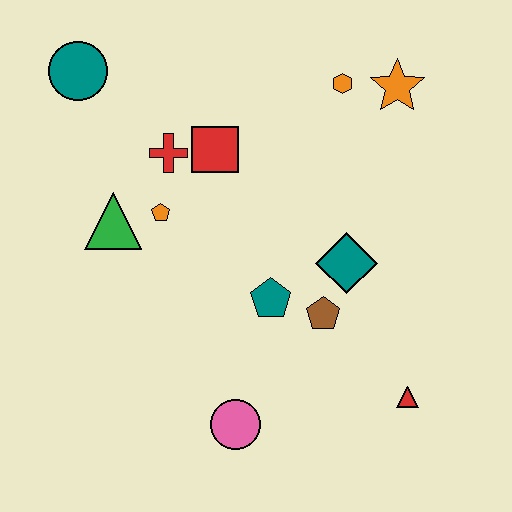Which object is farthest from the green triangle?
The red triangle is farthest from the green triangle.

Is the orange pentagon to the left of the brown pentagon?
Yes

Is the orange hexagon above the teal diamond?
Yes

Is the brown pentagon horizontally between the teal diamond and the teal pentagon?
Yes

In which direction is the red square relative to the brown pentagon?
The red square is above the brown pentagon.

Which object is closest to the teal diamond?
The brown pentagon is closest to the teal diamond.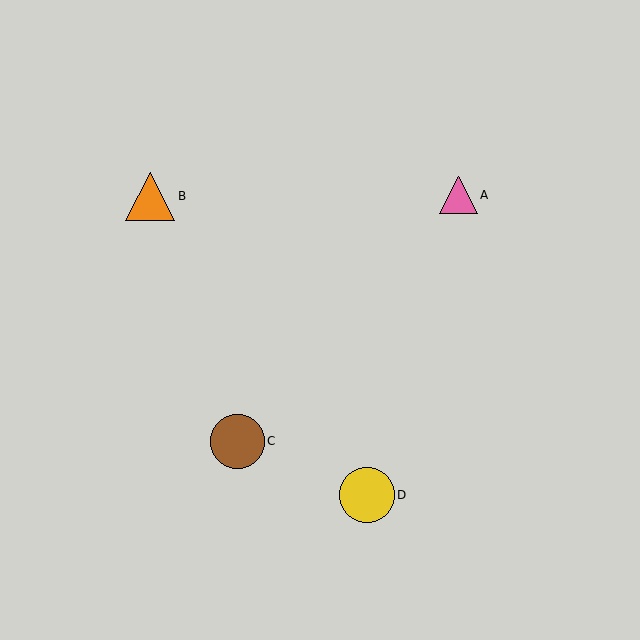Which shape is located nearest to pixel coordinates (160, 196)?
The orange triangle (labeled B) at (150, 196) is nearest to that location.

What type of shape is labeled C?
Shape C is a brown circle.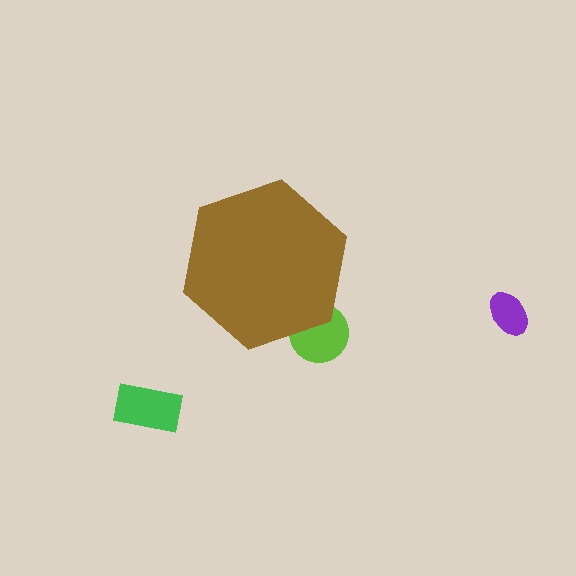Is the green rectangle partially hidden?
No, the green rectangle is fully visible.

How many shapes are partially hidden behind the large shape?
1 shape is partially hidden.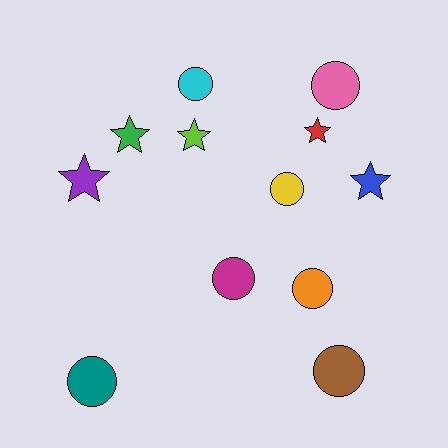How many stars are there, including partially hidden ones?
There are 5 stars.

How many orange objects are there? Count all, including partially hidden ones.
There is 1 orange object.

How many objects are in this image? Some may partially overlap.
There are 12 objects.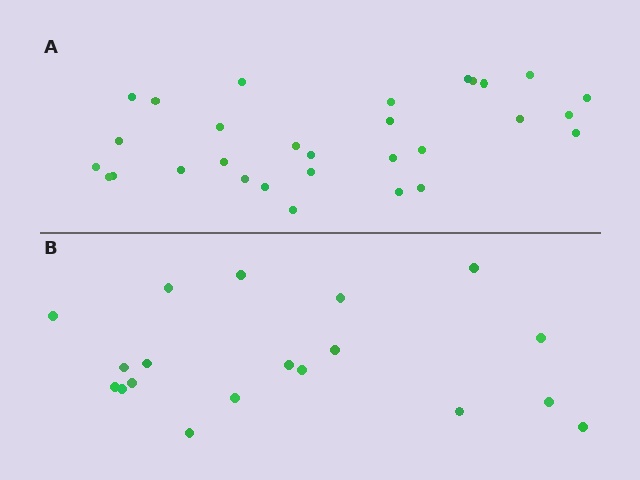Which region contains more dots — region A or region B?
Region A (the top region) has more dots.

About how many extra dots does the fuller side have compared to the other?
Region A has roughly 12 or so more dots than region B.